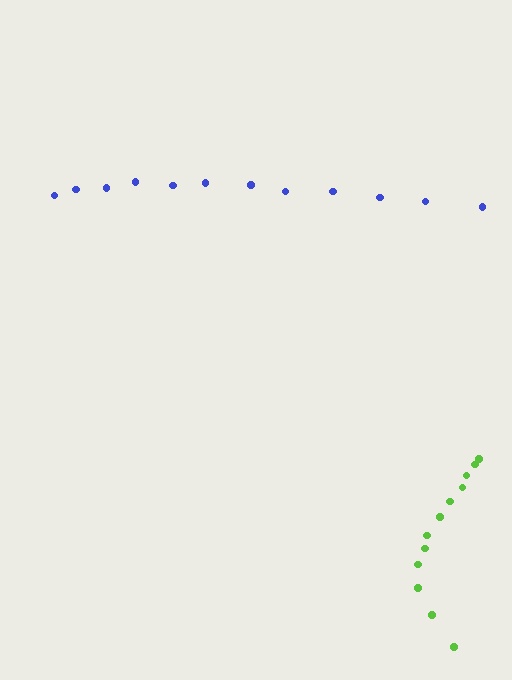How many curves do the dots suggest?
There are 2 distinct paths.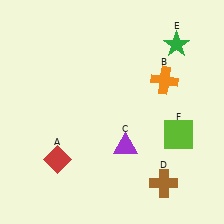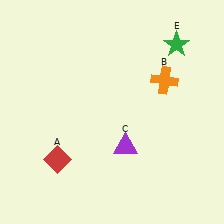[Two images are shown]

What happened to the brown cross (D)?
The brown cross (D) was removed in Image 2. It was in the bottom-right area of Image 1.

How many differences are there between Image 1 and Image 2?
There are 2 differences between the two images.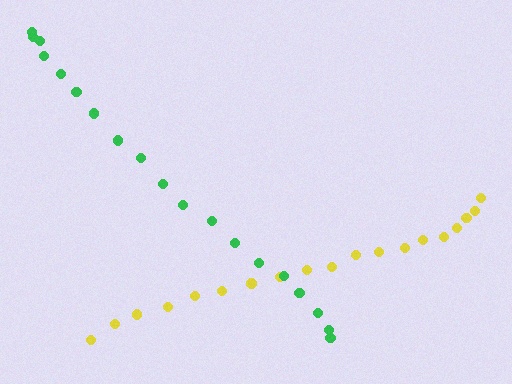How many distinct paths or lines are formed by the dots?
There are 2 distinct paths.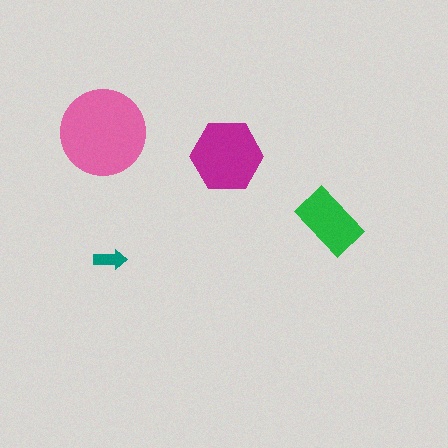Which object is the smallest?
The teal arrow.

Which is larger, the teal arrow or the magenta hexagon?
The magenta hexagon.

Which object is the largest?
The pink circle.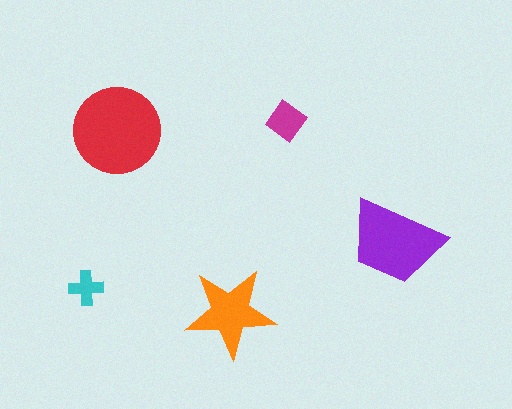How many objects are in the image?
There are 5 objects in the image.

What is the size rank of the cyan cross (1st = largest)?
5th.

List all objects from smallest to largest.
The cyan cross, the magenta diamond, the orange star, the purple trapezoid, the red circle.